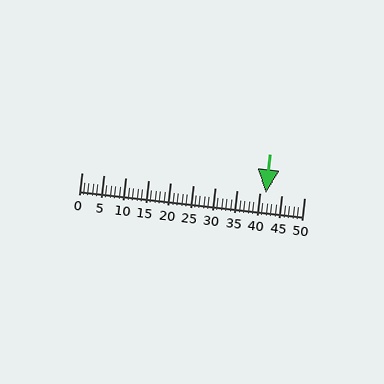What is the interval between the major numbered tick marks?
The major tick marks are spaced 5 units apart.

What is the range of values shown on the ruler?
The ruler shows values from 0 to 50.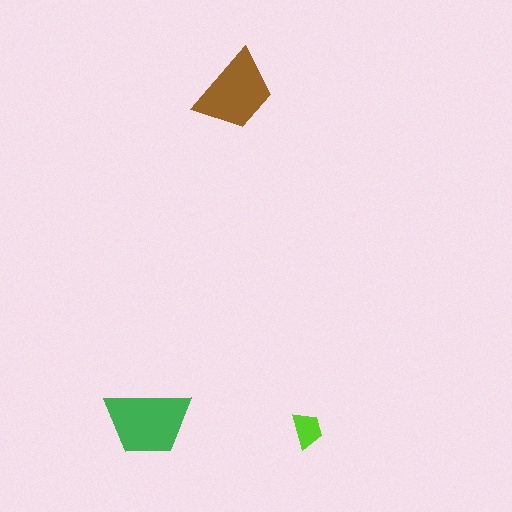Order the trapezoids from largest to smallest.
the green one, the brown one, the lime one.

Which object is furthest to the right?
The lime trapezoid is rightmost.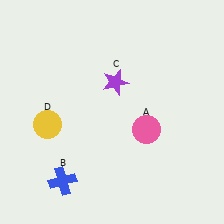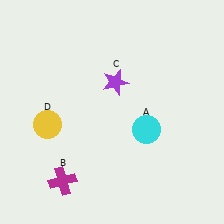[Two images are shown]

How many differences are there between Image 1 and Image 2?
There are 2 differences between the two images.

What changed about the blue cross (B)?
In Image 1, B is blue. In Image 2, it changed to magenta.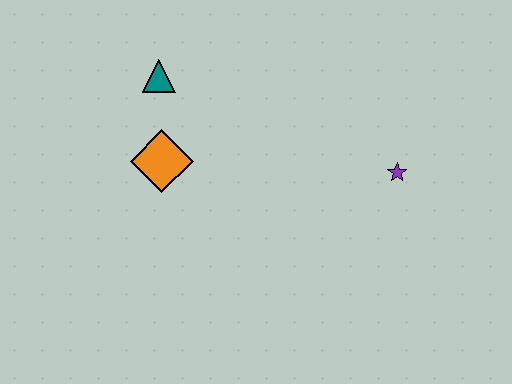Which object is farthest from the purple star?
The teal triangle is farthest from the purple star.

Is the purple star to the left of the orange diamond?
No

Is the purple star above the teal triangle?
No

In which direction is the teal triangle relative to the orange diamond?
The teal triangle is above the orange diamond.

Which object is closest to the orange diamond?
The teal triangle is closest to the orange diamond.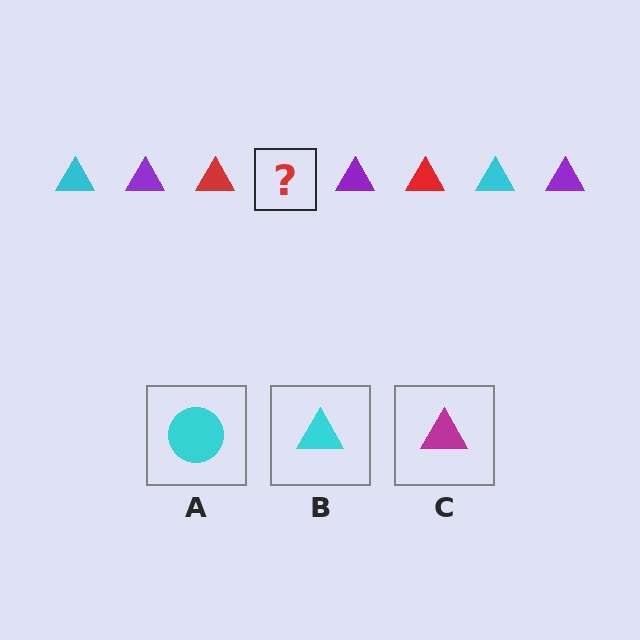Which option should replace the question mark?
Option B.